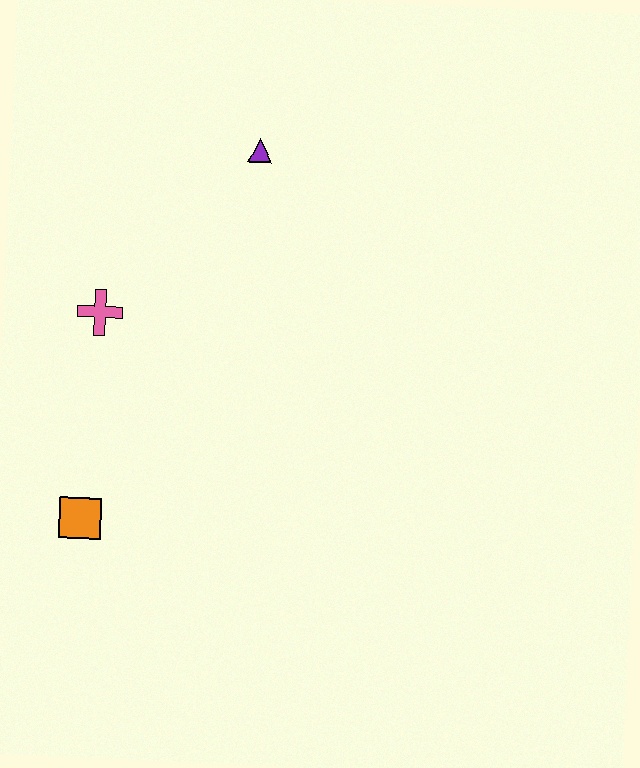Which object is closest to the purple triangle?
The pink cross is closest to the purple triangle.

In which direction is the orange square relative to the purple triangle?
The orange square is below the purple triangle.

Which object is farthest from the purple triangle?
The orange square is farthest from the purple triangle.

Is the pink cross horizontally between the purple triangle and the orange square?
Yes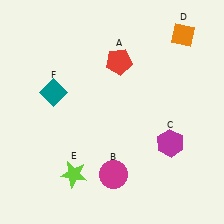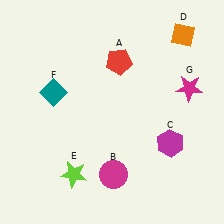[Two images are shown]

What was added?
A magenta star (G) was added in Image 2.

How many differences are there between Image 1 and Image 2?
There is 1 difference between the two images.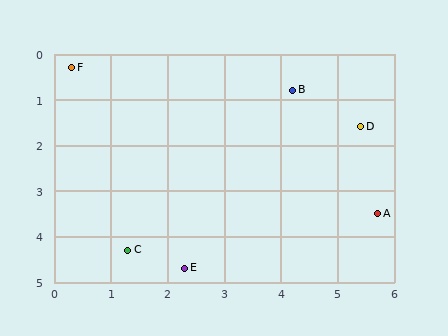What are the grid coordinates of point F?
Point F is at approximately (0.3, 0.3).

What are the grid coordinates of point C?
Point C is at approximately (1.3, 4.3).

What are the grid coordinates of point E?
Point E is at approximately (2.3, 4.7).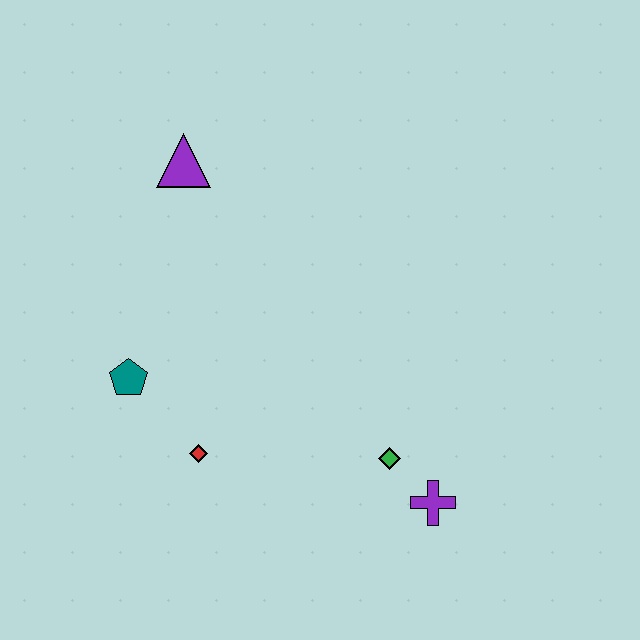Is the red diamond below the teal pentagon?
Yes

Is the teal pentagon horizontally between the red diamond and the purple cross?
No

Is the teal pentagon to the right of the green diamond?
No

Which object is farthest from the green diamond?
The purple triangle is farthest from the green diamond.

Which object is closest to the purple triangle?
The teal pentagon is closest to the purple triangle.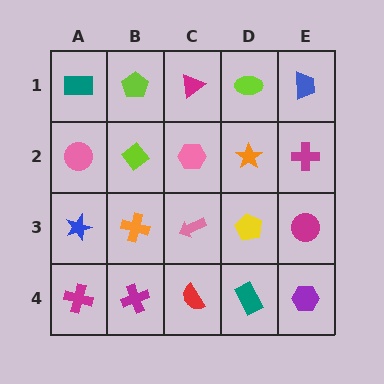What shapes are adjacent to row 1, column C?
A pink hexagon (row 2, column C), a lime pentagon (row 1, column B), a lime ellipse (row 1, column D).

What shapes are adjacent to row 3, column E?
A magenta cross (row 2, column E), a purple hexagon (row 4, column E), a yellow pentagon (row 3, column D).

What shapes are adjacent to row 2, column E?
A blue trapezoid (row 1, column E), a magenta circle (row 3, column E), an orange star (row 2, column D).